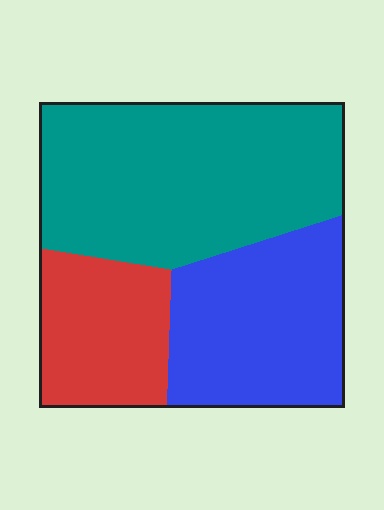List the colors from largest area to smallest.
From largest to smallest: teal, blue, red.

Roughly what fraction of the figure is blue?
Blue covers roughly 30% of the figure.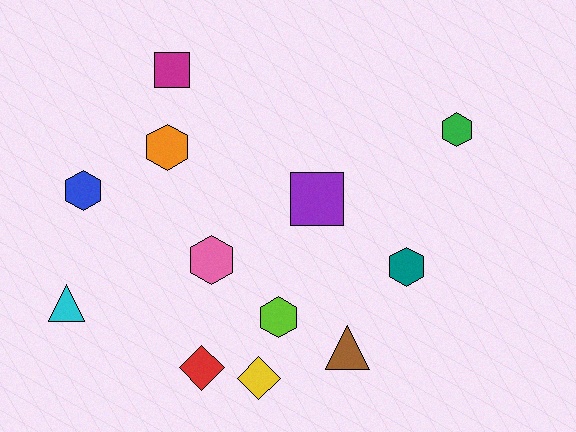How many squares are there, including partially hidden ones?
There are 2 squares.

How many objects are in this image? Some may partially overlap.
There are 12 objects.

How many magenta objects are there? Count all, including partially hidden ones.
There is 1 magenta object.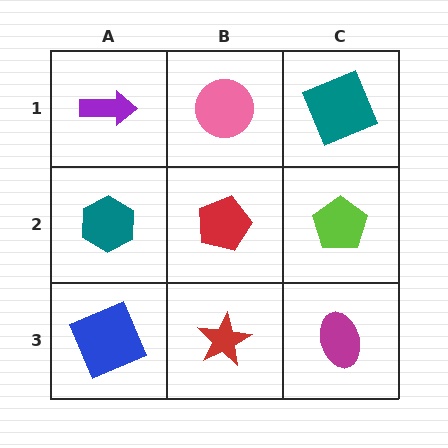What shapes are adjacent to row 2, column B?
A pink circle (row 1, column B), a red star (row 3, column B), a teal hexagon (row 2, column A), a lime pentagon (row 2, column C).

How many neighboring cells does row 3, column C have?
2.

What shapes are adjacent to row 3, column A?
A teal hexagon (row 2, column A), a red star (row 3, column B).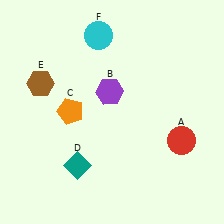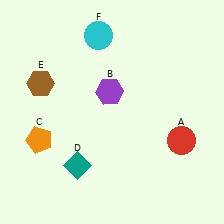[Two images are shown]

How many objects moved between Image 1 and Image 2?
1 object moved between the two images.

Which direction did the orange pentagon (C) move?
The orange pentagon (C) moved left.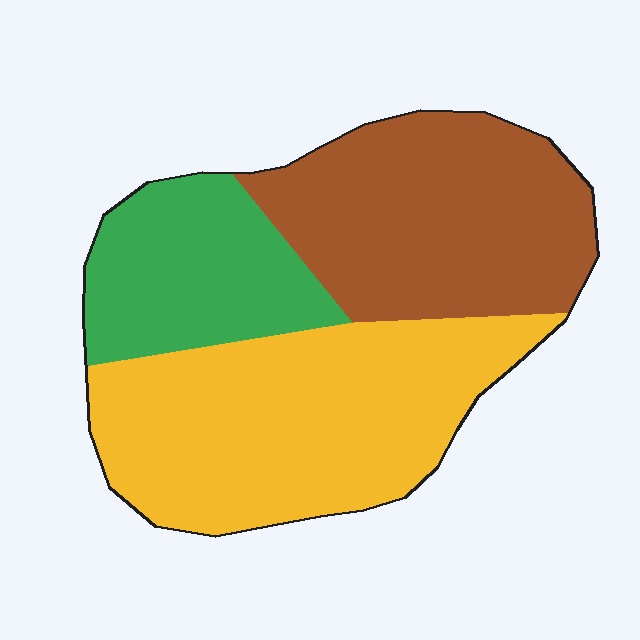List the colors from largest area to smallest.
From largest to smallest: yellow, brown, green.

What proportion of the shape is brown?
Brown takes up about one third (1/3) of the shape.